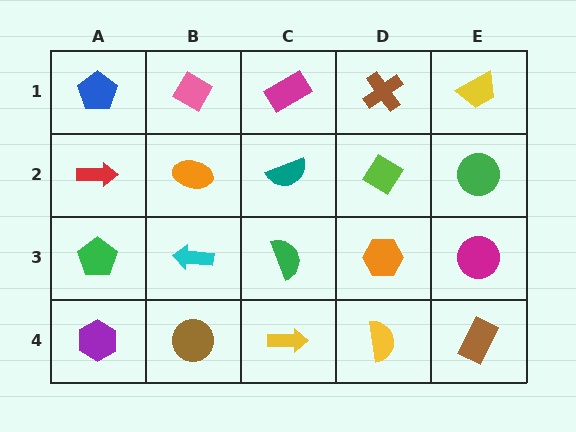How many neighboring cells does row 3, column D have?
4.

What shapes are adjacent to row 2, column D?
A brown cross (row 1, column D), an orange hexagon (row 3, column D), a teal semicircle (row 2, column C), a green circle (row 2, column E).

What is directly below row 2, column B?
A cyan arrow.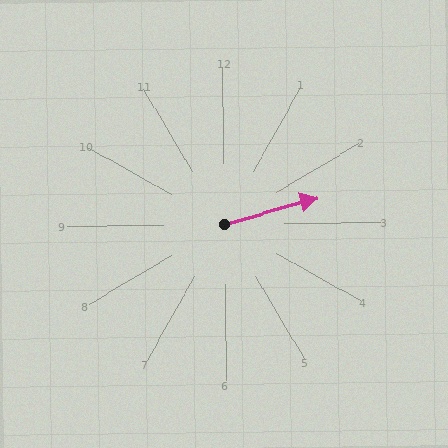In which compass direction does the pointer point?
East.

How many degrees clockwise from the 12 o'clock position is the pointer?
Approximately 75 degrees.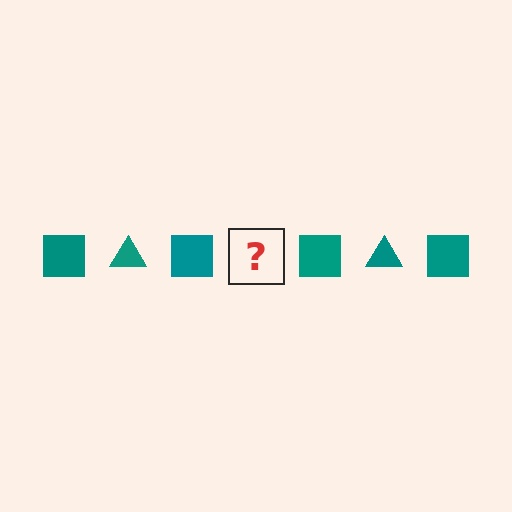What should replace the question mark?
The question mark should be replaced with a teal triangle.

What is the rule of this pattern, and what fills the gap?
The rule is that the pattern cycles through square, triangle shapes in teal. The gap should be filled with a teal triangle.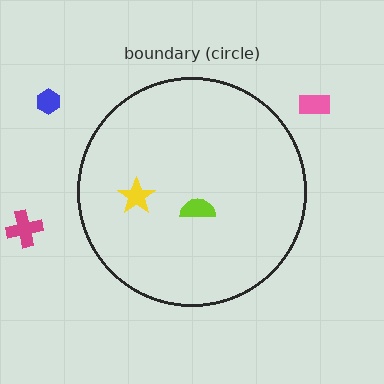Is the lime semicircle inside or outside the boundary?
Inside.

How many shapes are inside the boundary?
2 inside, 3 outside.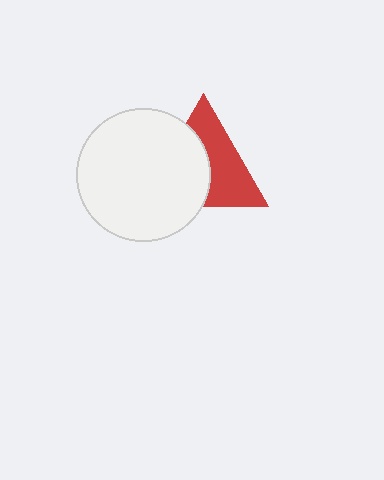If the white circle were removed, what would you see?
You would see the complete red triangle.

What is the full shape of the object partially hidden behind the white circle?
The partially hidden object is a red triangle.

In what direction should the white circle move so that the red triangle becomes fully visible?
The white circle should move left. That is the shortest direction to clear the overlap and leave the red triangle fully visible.